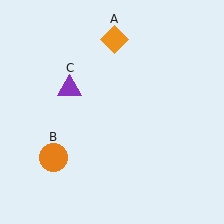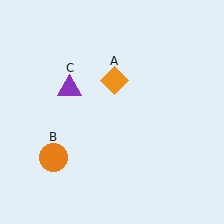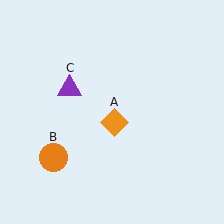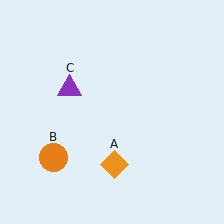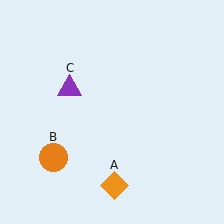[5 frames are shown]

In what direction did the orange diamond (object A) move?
The orange diamond (object A) moved down.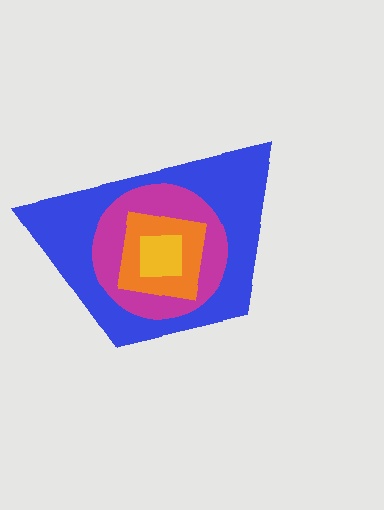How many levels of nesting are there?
4.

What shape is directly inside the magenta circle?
The orange square.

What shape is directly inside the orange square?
The yellow square.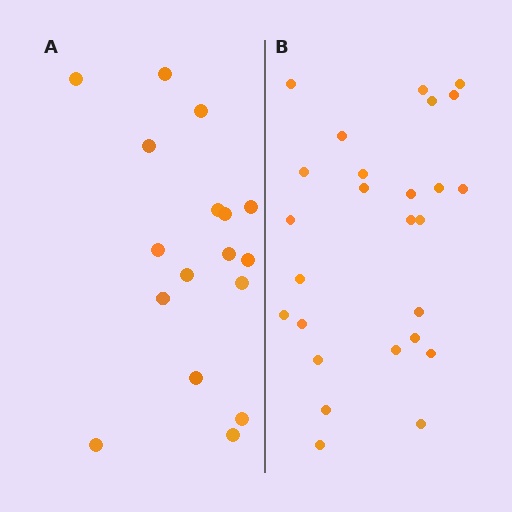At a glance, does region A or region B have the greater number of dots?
Region B (the right region) has more dots.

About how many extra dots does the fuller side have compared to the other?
Region B has roughly 8 or so more dots than region A.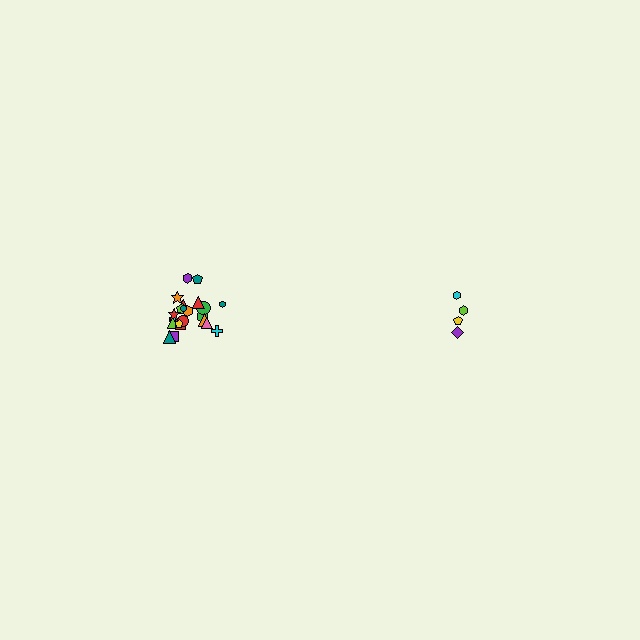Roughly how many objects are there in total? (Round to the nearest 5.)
Roughly 25 objects in total.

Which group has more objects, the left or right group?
The left group.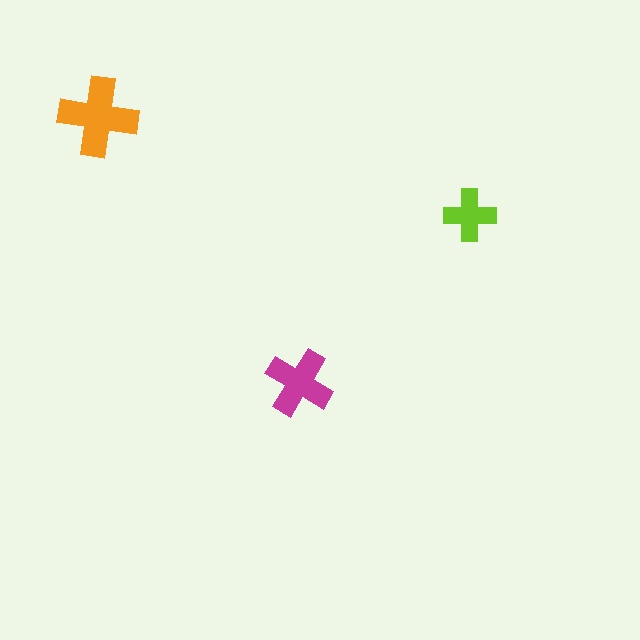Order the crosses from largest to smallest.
the orange one, the magenta one, the lime one.